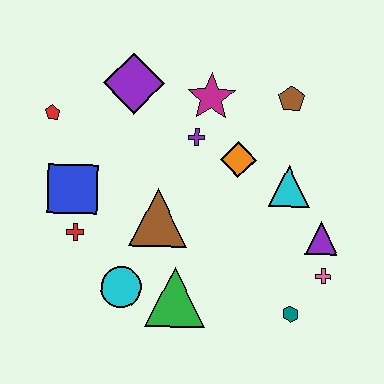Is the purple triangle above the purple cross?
No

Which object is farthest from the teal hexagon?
The red pentagon is farthest from the teal hexagon.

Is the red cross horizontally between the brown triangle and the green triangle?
No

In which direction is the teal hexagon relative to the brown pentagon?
The teal hexagon is below the brown pentagon.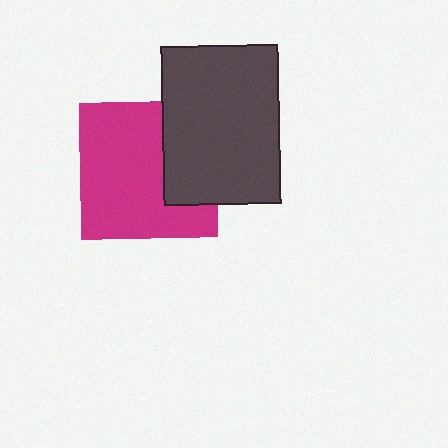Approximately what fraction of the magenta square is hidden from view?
Roughly 30% of the magenta square is hidden behind the dark gray rectangle.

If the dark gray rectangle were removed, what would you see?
You would see the complete magenta square.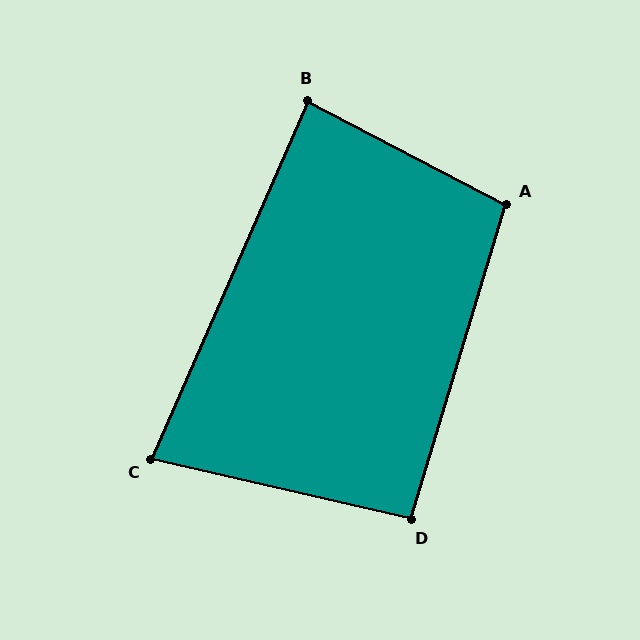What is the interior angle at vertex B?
Approximately 86 degrees (approximately right).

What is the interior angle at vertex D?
Approximately 94 degrees (approximately right).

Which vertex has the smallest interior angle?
C, at approximately 79 degrees.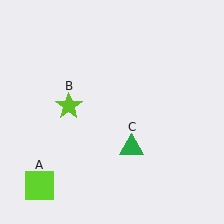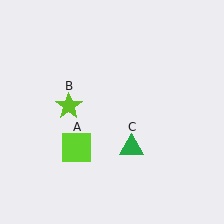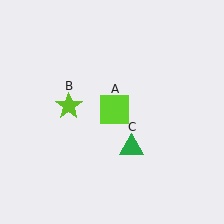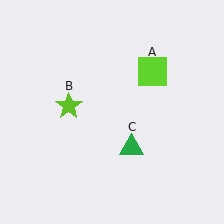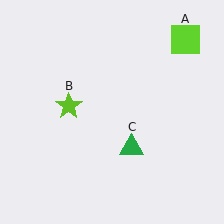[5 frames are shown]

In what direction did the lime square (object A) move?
The lime square (object A) moved up and to the right.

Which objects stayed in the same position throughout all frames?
Lime star (object B) and green triangle (object C) remained stationary.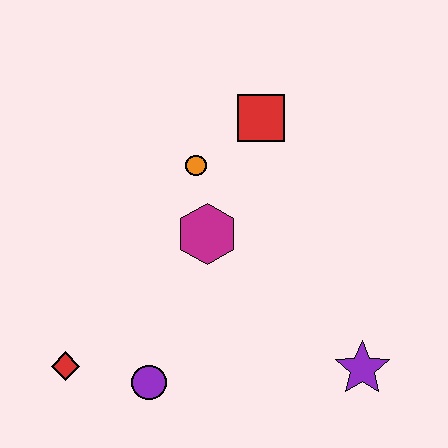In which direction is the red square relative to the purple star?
The red square is above the purple star.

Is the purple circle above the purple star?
No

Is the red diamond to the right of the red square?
No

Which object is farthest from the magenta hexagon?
The purple star is farthest from the magenta hexagon.